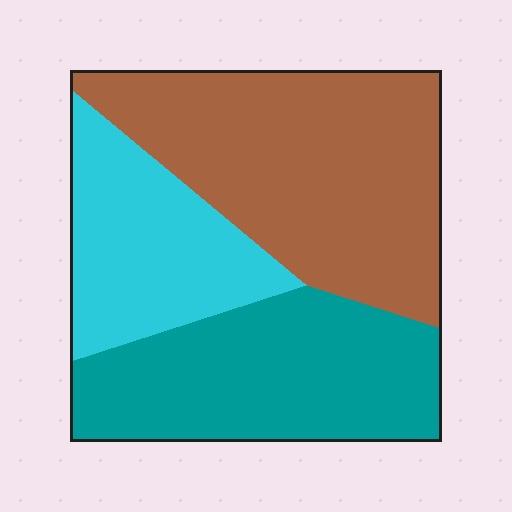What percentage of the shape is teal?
Teal covers roughly 35% of the shape.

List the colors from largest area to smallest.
From largest to smallest: brown, teal, cyan.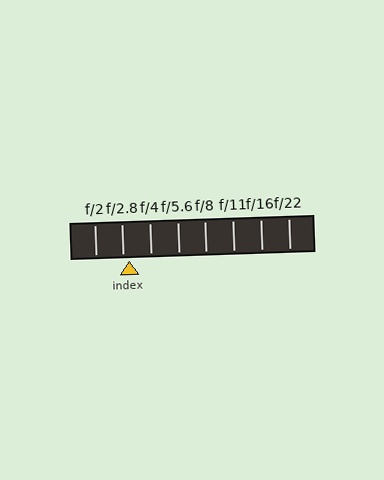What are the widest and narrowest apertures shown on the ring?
The widest aperture shown is f/2 and the narrowest is f/22.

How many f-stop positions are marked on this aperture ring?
There are 8 f-stop positions marked.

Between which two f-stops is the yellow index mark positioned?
The index mark is between f/2.8 and f/4.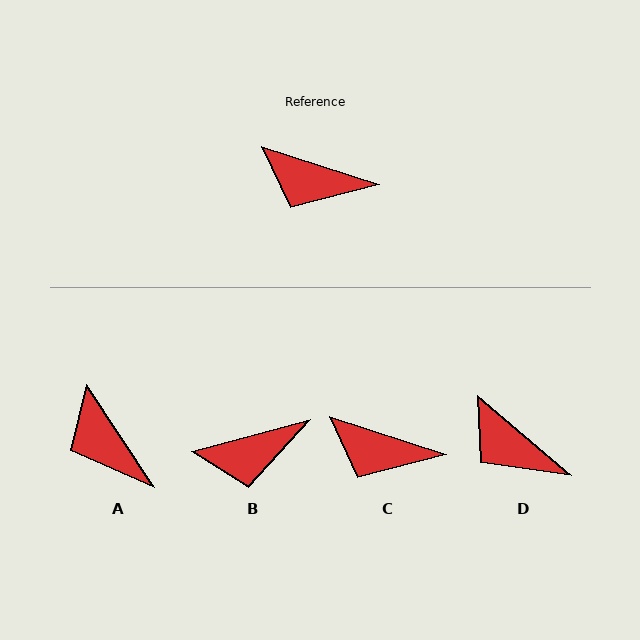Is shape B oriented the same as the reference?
No, it is off by about 33 degrees.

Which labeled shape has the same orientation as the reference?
C.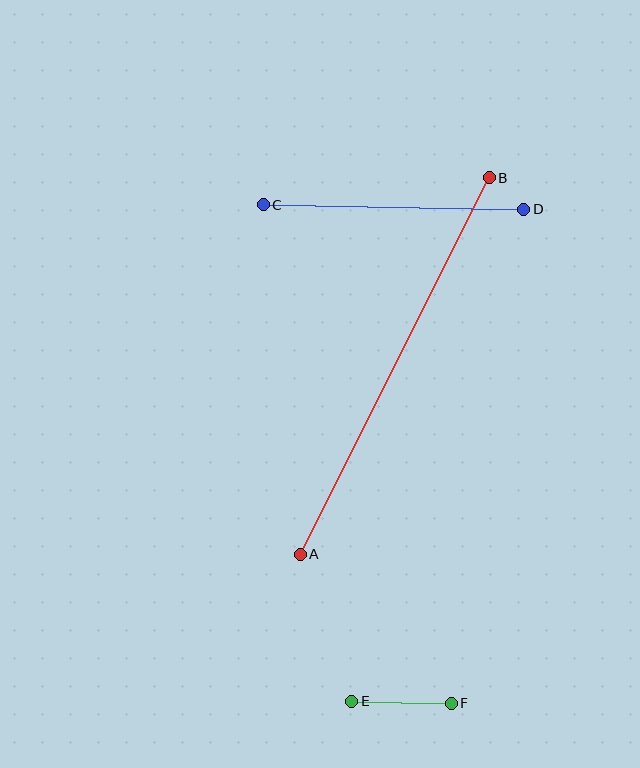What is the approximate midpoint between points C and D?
The midpoint is at approximately (393, 207) pixels.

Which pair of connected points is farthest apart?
Points A and B are farthest apart.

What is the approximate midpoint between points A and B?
The midpoint is at approximately (395, 366) pixels.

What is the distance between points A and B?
The distance is approximately 421 pixels.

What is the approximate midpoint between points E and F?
The midpoint is at approximately (402, 702) pixels.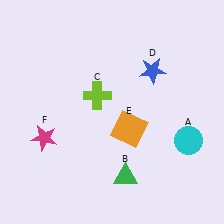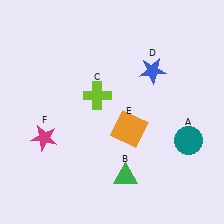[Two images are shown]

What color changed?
The circle (A) changed from cyan in Image 1 to teal in Image 2.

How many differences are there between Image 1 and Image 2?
There is 1 difference between the two images.